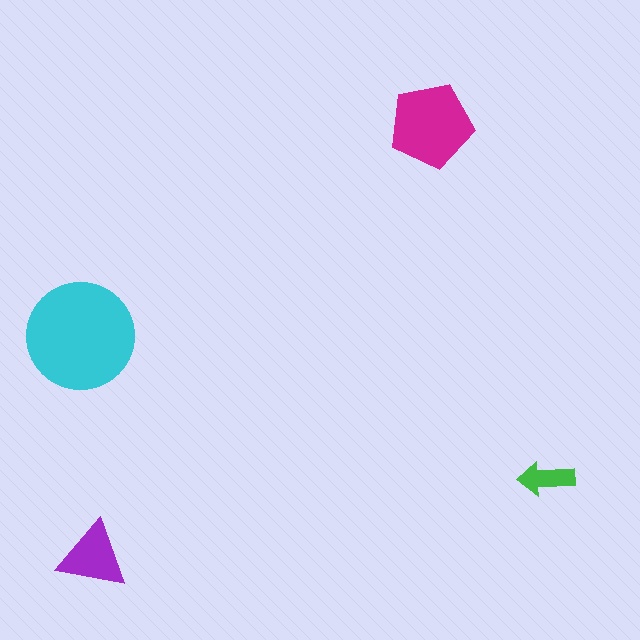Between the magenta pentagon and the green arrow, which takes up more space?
The magenta pentagon.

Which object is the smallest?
The green arrow.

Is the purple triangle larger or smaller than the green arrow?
Larger.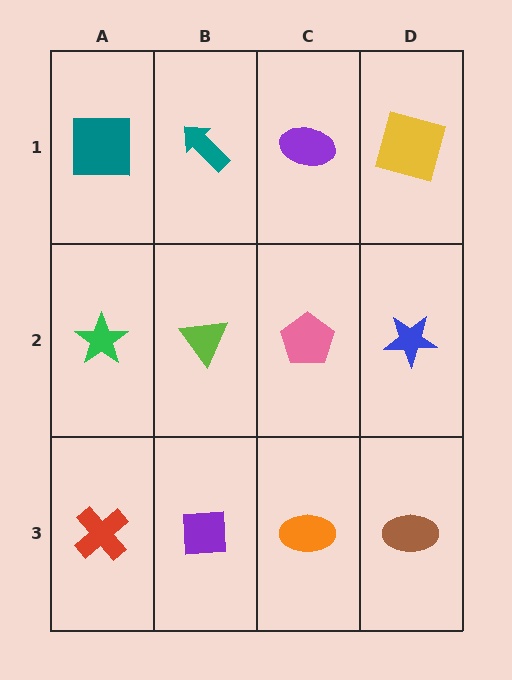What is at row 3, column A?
A red cross.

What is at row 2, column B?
A lime triangle.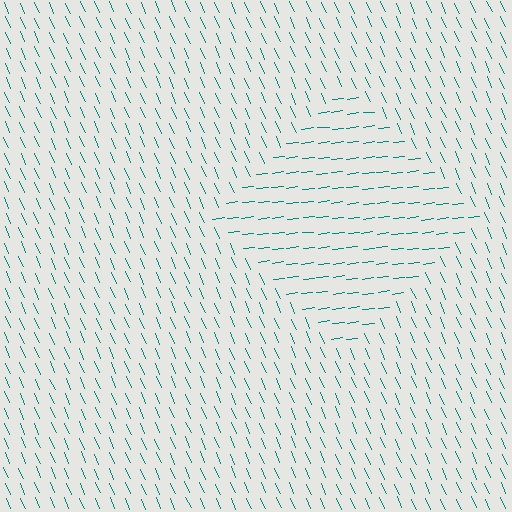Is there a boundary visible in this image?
Yes, there is a texture boundary formed by a change in line orientation.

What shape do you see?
I see a diamond.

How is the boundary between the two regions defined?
The boundary is defined purely by a change in line orientation (approximately 73 degrees difference). All lines are the same color and thickness.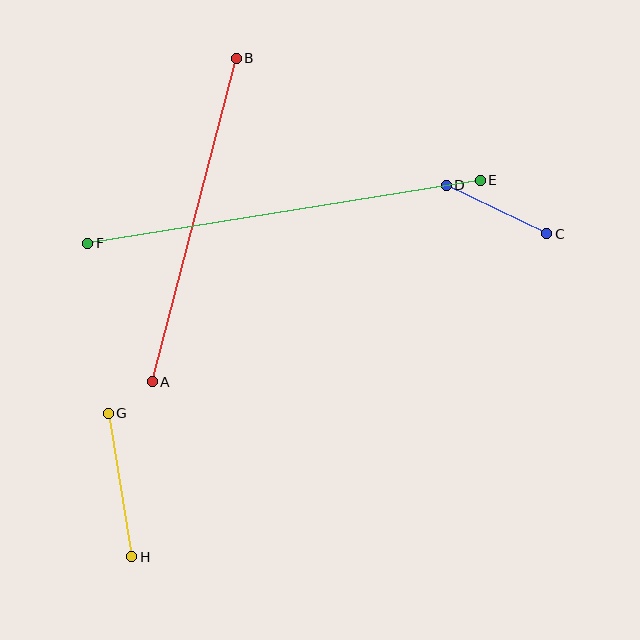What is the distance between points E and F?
The distance is approximately 397 pixels.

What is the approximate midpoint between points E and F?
The midpoint is at approximately (284, 212) pixels.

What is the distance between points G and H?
The distance is approximately 146 pixels.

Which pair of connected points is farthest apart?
Points E and F are farthest apart.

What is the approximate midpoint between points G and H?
The midpoint is at approximately (120, 485) pixels.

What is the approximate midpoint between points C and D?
The midpoint is at approximately (496, 210) pixels.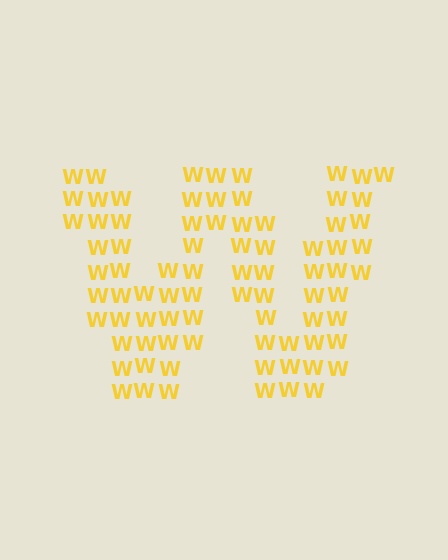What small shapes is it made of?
It is made of small letter W's.